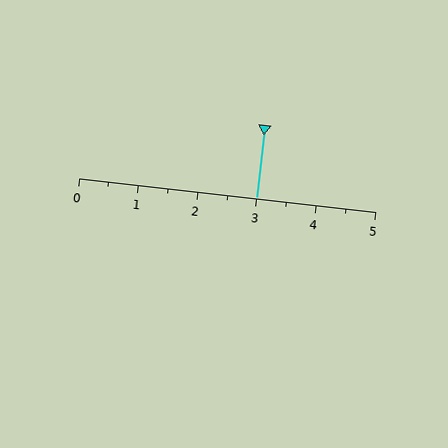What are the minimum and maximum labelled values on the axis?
The axis runs from 0 to 5.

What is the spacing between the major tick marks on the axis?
The major ticks are spaced 1 apart.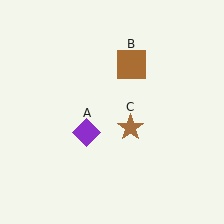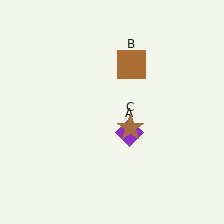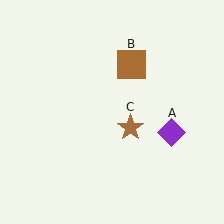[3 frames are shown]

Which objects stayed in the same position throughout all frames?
Brown square (object B) and brown star (object C) remained stationary.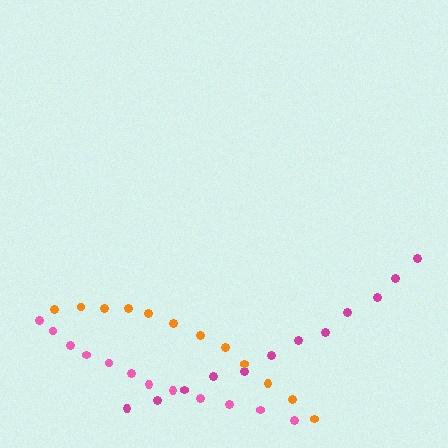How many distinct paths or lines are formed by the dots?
There are 3 distinct paths.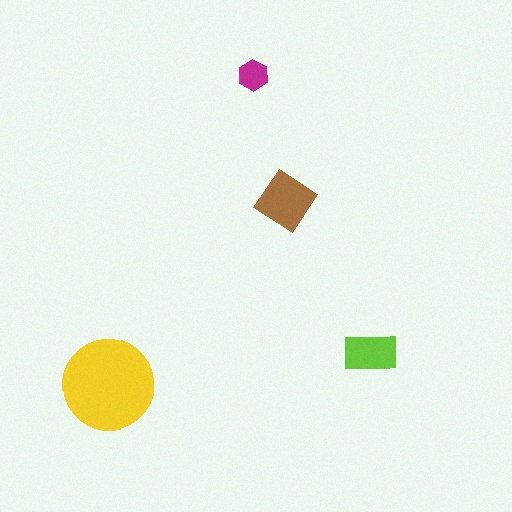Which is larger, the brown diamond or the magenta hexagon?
The brown diamond.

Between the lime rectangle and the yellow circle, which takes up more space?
The yellow circle.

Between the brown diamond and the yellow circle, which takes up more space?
The yellow circle.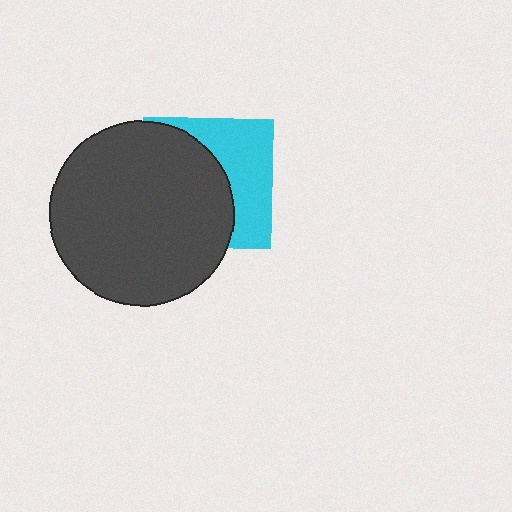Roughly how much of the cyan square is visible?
A small part of it is visible (roughly 42%).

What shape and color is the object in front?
The object in front is a dark gray circle.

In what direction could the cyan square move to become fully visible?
The cyan square could move right. That would shift it out from behind the dark gray circle entirely.